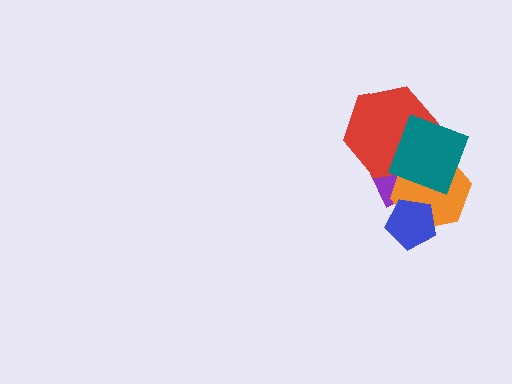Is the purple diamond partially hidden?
Yes, it is partially covered by another shape.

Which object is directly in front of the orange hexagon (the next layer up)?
The teal diamond is directly in front of the orange hexagon.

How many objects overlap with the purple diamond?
4 objects overlap with the purple diamond.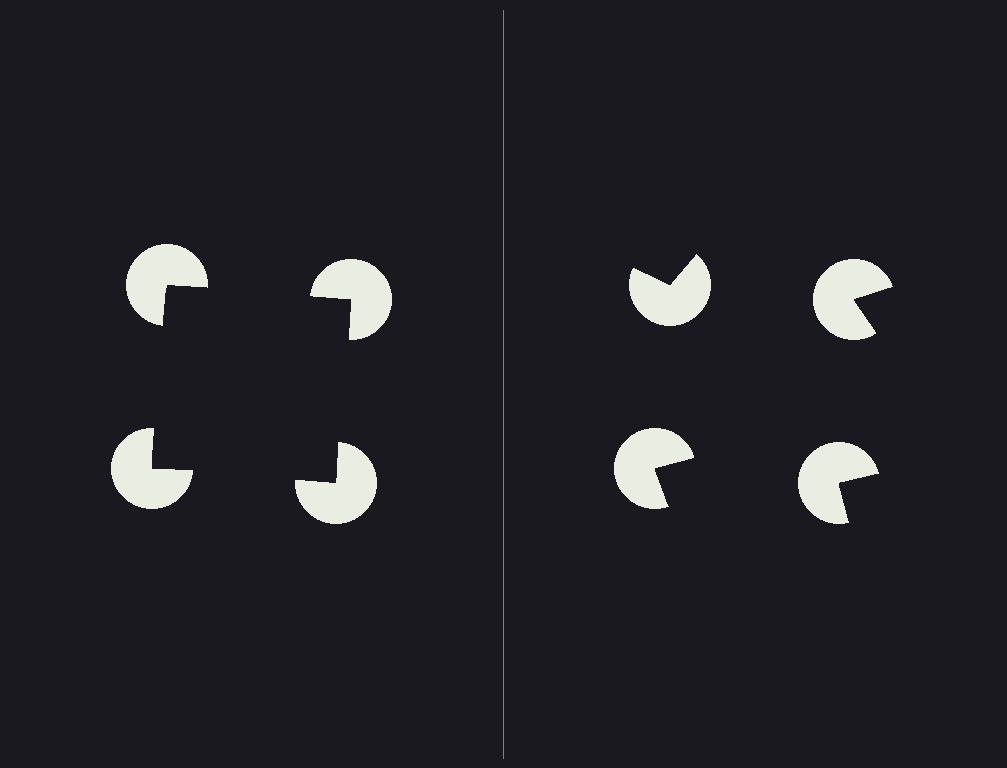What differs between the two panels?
The pac-man discs are positioned identically on both sides; only the wedge orientations differ. On the left they align to a square; on the right they are misaligned.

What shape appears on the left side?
An illusory square.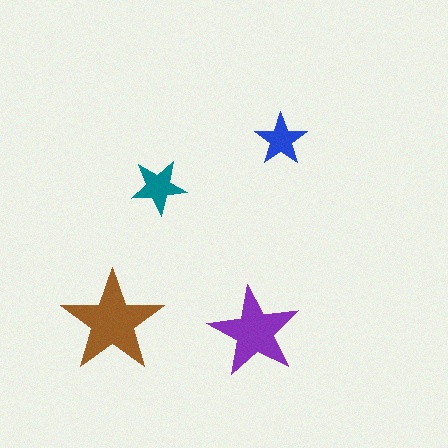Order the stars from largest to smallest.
the brown one, the purple one, the teal one, the blue one.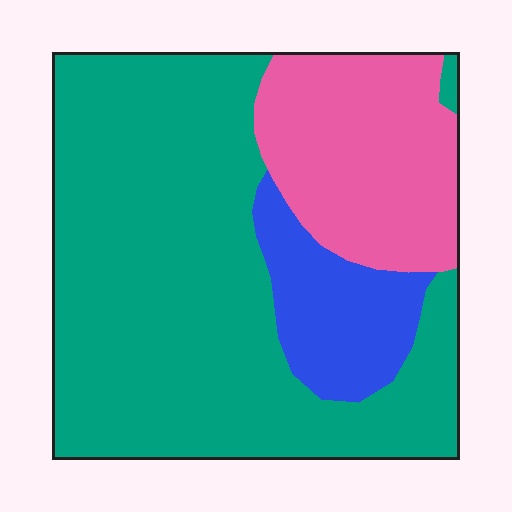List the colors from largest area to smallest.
From largest to smallest: teal, pink, blue.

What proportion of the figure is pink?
Pink takes up about one quarter (1/4) of the figure.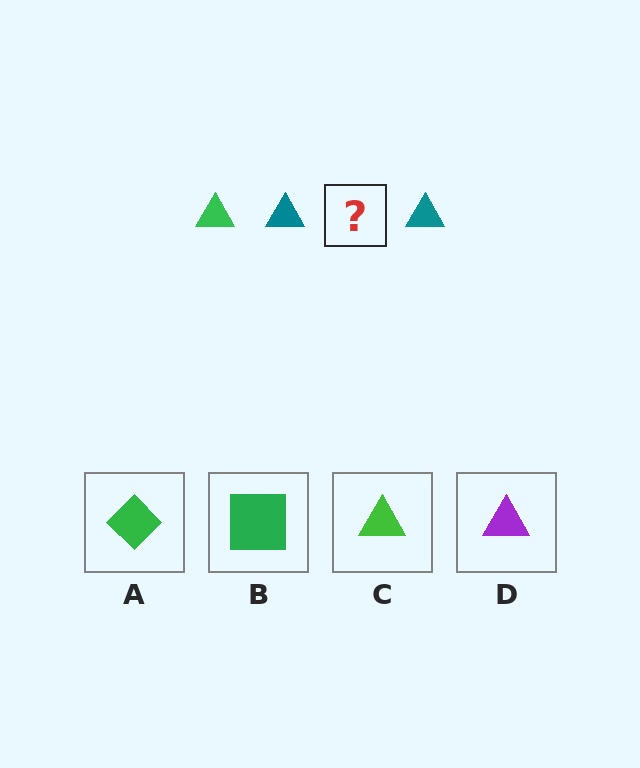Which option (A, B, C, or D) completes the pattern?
C.